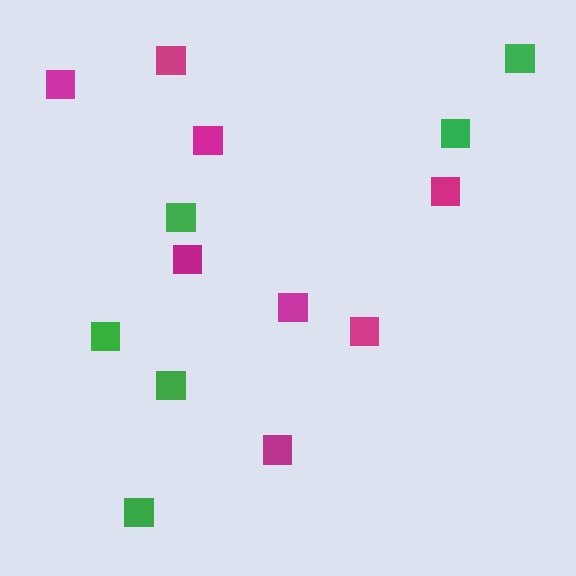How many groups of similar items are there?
There are 2 groups: one group of green squares (6) and one group of magenta squares (8).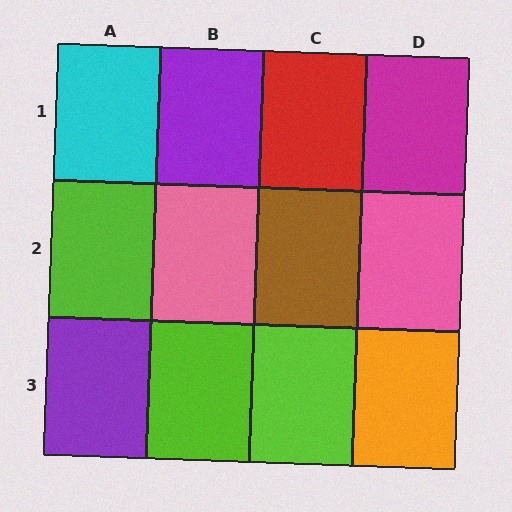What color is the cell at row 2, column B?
Pink.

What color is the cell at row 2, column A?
Lime.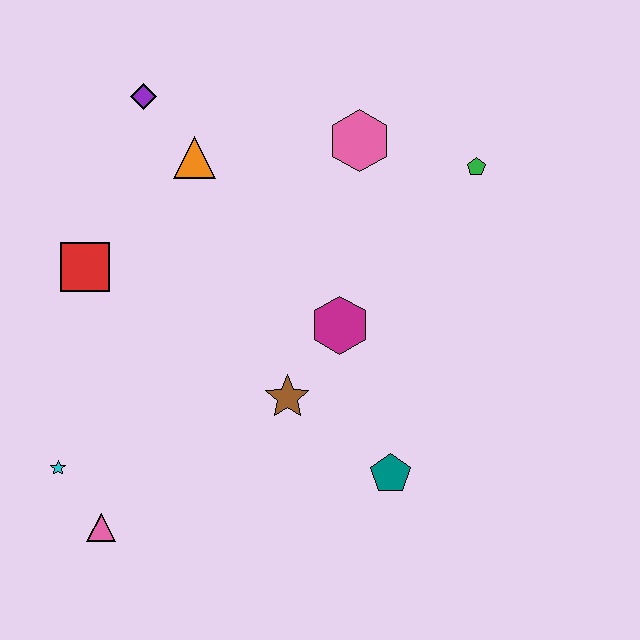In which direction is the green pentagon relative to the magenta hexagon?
The green pentagon is above the magenta hexagon.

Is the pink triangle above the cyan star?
No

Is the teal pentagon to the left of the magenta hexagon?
No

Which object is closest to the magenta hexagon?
The brown star is closest to the magenta hexagon.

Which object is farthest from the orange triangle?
The pink triangle is farthest from the orange triangle.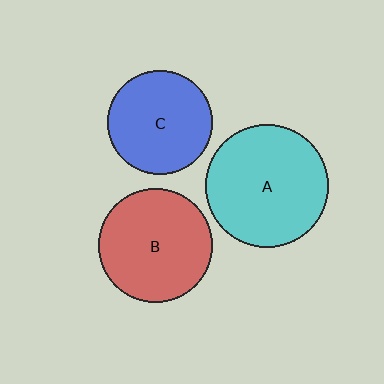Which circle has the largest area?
Circle A (cyan).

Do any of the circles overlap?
No, none of the circles overlap.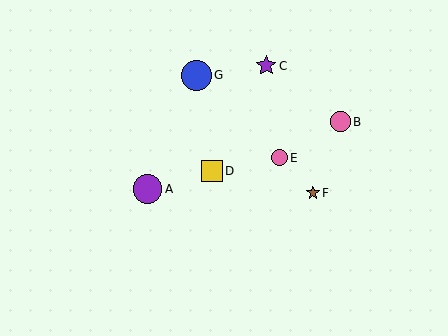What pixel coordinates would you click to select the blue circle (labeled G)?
Click at (196, 75) to select the blue circle G.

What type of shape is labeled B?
Shape B is a pink circle.